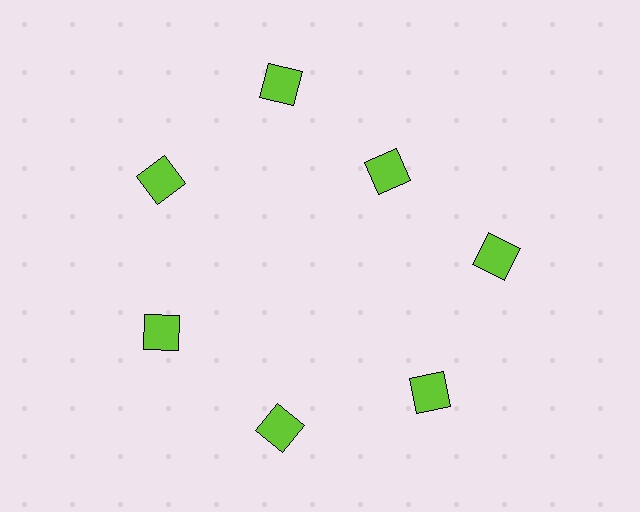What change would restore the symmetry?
The symmetry would be restored by moving it outward, back onto the ring so that all 7 squares sit at equal angles and equal distance from the center.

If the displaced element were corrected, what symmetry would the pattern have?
It would have 7-fold rotational symmetry — the pattern would map onto itself every 51 degrees.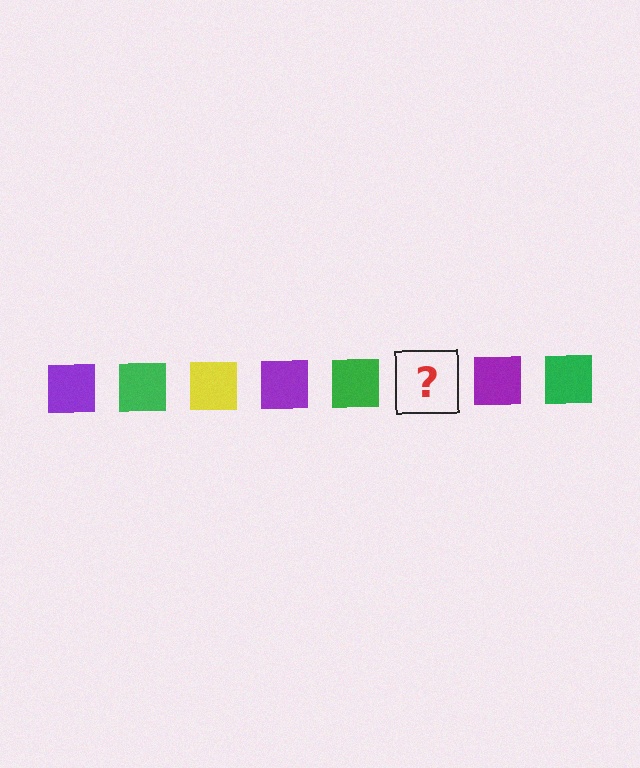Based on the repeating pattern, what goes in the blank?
The blank should be a yellow square.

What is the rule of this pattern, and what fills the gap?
The rule is that the pattern cycles through purple, green, yellow squares. The gap should be filled with a yellow square.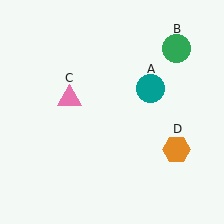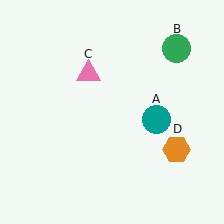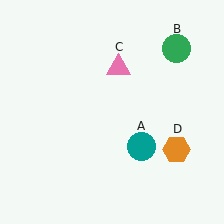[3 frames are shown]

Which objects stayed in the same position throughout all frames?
Green circle (object B) and orange hexagon (object D) remained stationary.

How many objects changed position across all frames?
2 objects changed position: teal circle (object A), pink triangle (object C).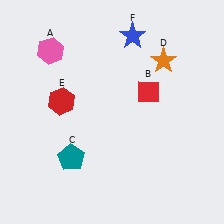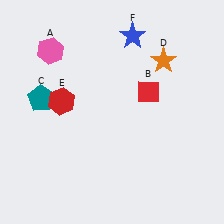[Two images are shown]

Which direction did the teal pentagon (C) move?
The teal pentagon (C) moved up.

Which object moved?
The teal pentagon (C) moved up.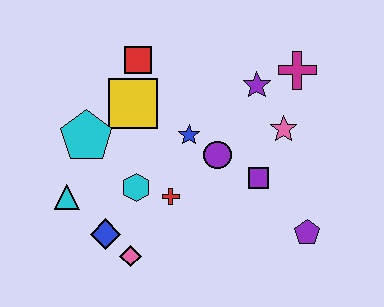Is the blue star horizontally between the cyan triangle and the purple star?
Yes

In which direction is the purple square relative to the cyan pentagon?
The purple square is to the right of the cyan pentagon.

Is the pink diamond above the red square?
No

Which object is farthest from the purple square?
The cyan triangle is farthest from the purple square.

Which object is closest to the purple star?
The magenta cross is closest to the purple star.